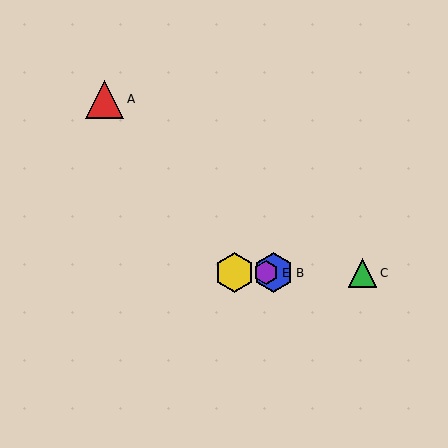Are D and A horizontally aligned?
No, D is at y≈273 and A is at y≈99.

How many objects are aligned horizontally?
4 objects (B, C, D, E) are aligned horizontally.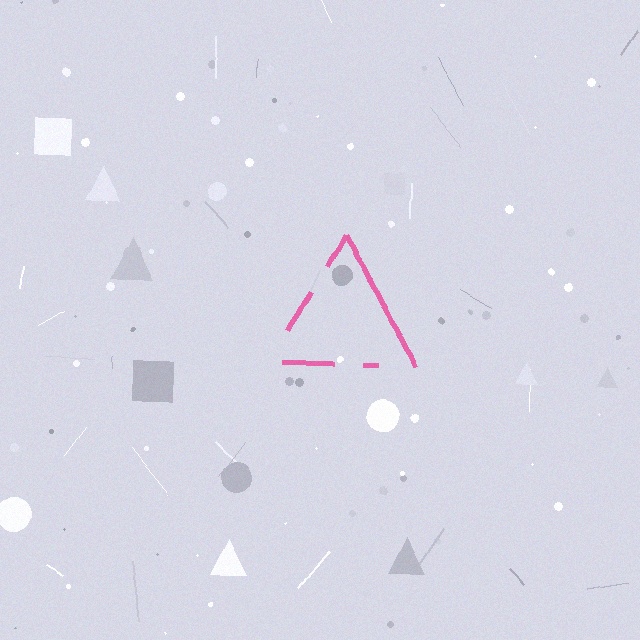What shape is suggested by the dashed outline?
The dashed outline suggests a triangle.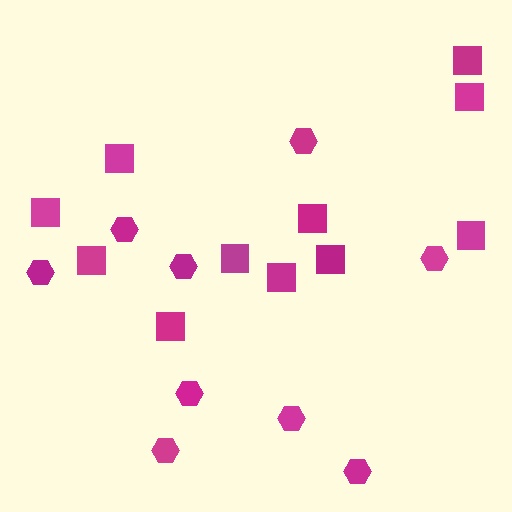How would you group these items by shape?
There are 2 groups: one group of hexagons (9) and one group of squares (11).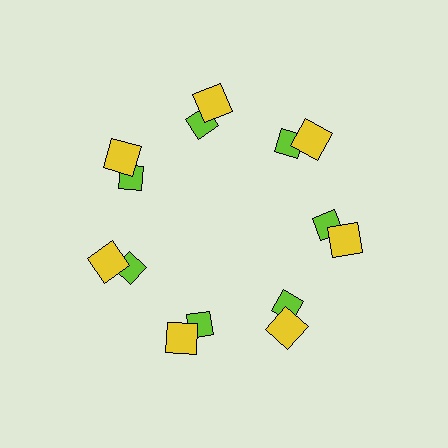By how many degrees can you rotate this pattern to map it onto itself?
The pattern maps onto itself every 51 degrees of rotation.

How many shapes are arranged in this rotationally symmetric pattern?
There are 14 shapes, arranged in 7 groups of 2.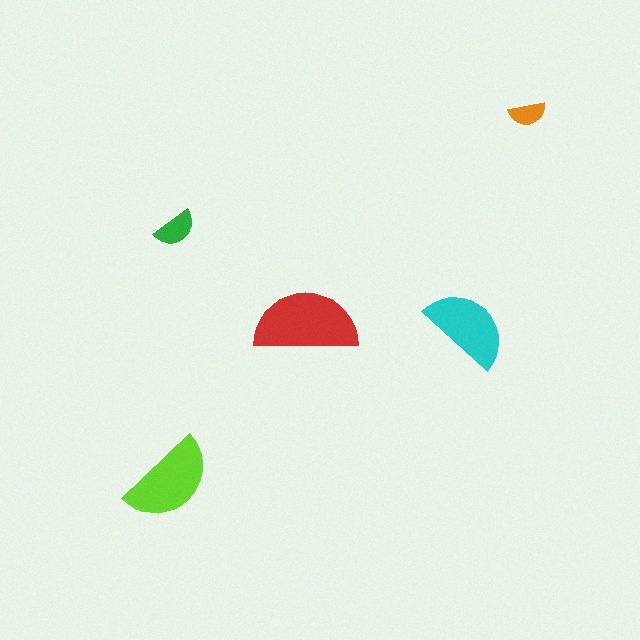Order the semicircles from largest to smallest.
the red one, the lime one, the cyan one, the green one, the orange one.